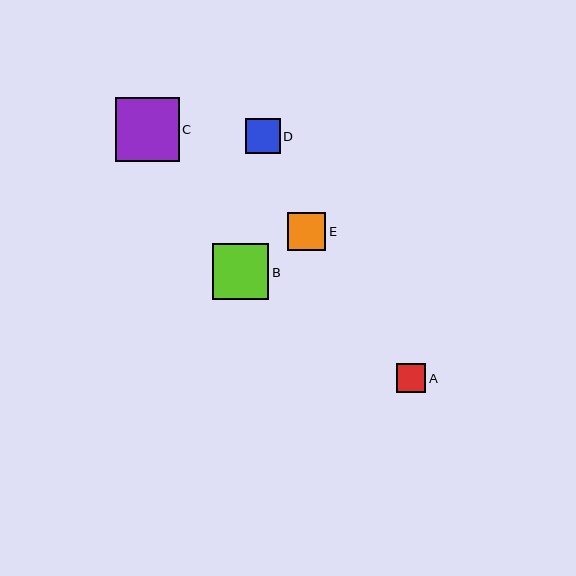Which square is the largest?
Square C is the largest with a size of approximately 64 pixels.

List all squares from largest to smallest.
From largest to smallest: C, B, E, D, A.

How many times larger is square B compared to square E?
Square B is approximately 1.5 times the size of square E.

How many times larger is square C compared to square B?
Square C is approximately 1.1 times the size of square B.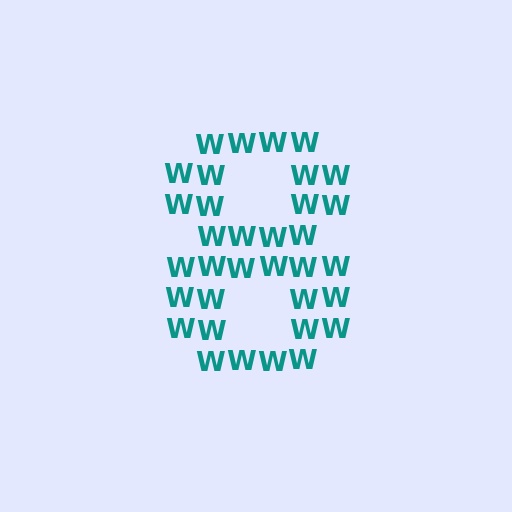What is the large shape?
The large shape is the digit 8.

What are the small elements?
The small elements are letter W's.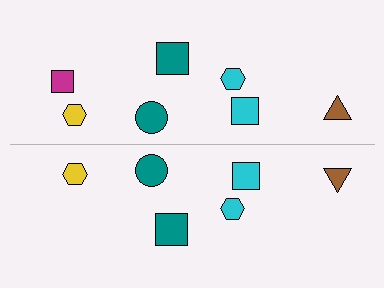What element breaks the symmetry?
A magenta square is missing from the bottom side.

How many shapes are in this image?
There are 13 shapes in this image.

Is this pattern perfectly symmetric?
No, the pattern is not perfectly symmetric. A magenta square is missing from the bottom side.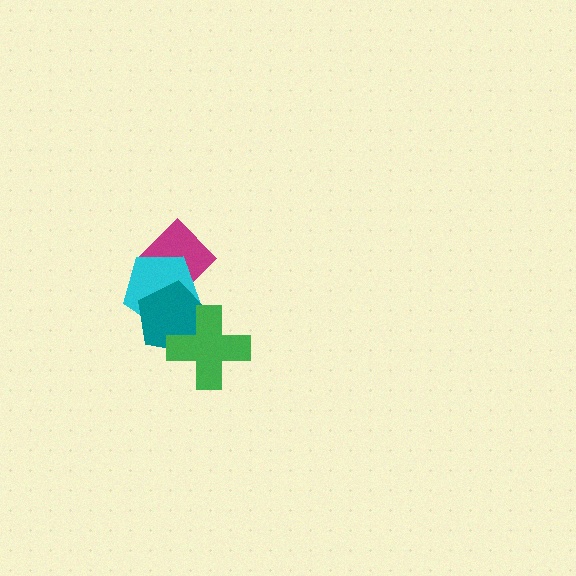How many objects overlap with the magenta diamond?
2 objects overlap with the magenta diamond.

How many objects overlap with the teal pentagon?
3 objects overlap with the teal pentagon.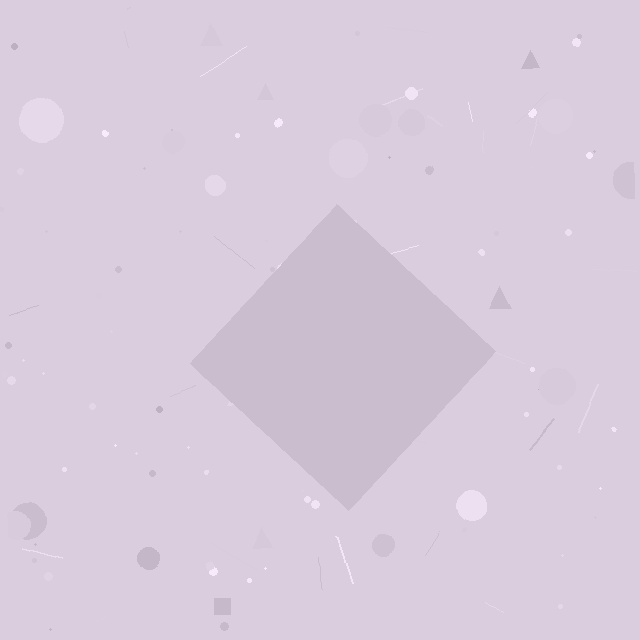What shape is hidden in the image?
A diamond is hidden in the image.